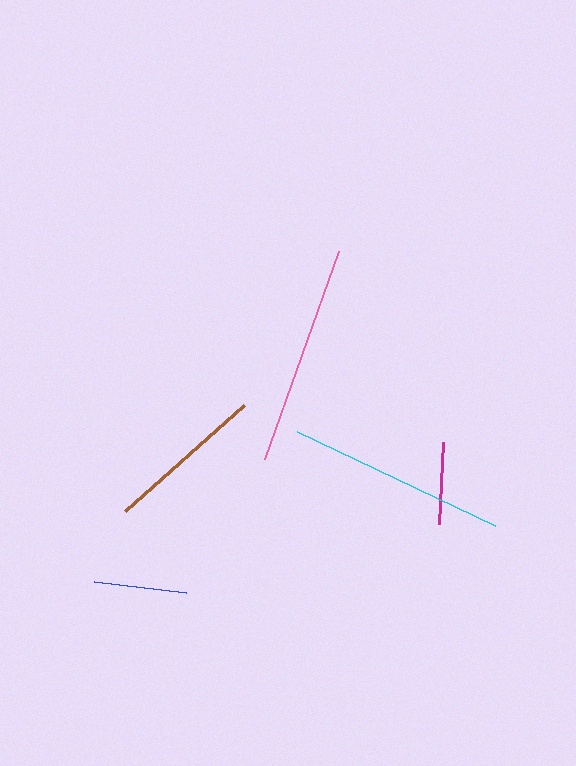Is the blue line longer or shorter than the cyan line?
The cyan line is longer than the blue line.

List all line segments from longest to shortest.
From longest to shortest: pink, cyan, brown, blue, magenta.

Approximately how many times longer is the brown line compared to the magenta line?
The brown line is approximately 1.9 times the length of the magenta line.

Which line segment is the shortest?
The magenta line is the shortest at approximately 82 pixels.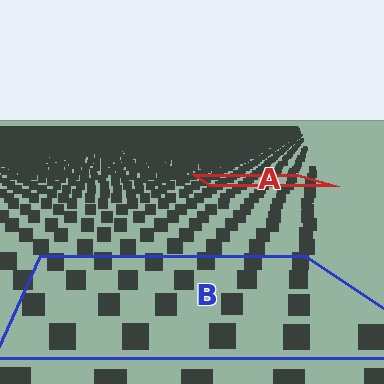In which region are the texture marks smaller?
The texture marks are smaller in region A, because it is farther away.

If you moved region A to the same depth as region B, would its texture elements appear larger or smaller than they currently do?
They would appear larger. At a closer depth, the same texture elements are projected at a bigger on-screen size.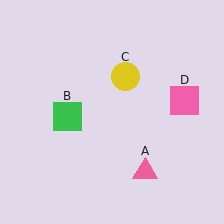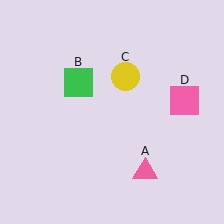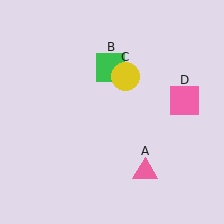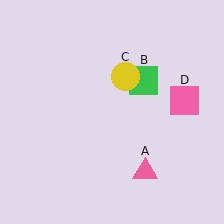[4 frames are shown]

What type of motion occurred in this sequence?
The green square (object B) rotated clockwise around the center of the scene.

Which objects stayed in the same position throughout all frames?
Pink triangle (object A) and yellow circle (object C) and pink square (object D) remained stationary.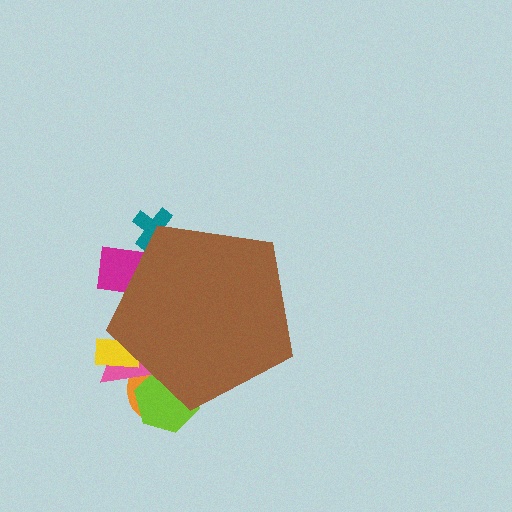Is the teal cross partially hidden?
Yes, the teal cross is partially hidden behind the brown pentagon.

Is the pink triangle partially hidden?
Yes, the pink triangle is partially hidden behind the brown pentagon.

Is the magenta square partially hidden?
Yes, the magenta square is partially hidden behind the brown pentagon.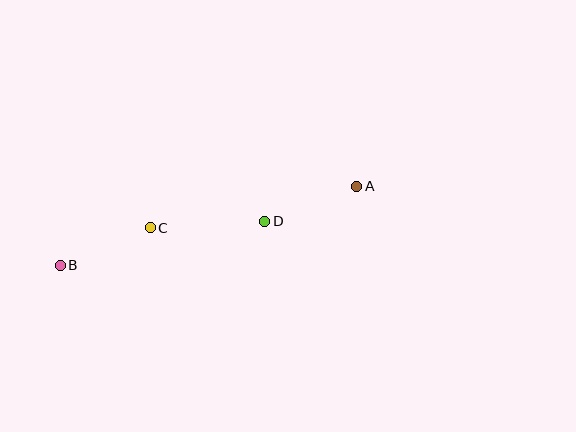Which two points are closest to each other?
Points B and C are closest to each other.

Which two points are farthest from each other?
Points A and B are farthest from each other.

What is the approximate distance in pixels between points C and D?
The distance between C and D is approximately 114 pixels.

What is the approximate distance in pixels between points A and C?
The distance between A and C is approximately 211 pixels.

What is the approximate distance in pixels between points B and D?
The distance between B and D is approximately 209 pixels.